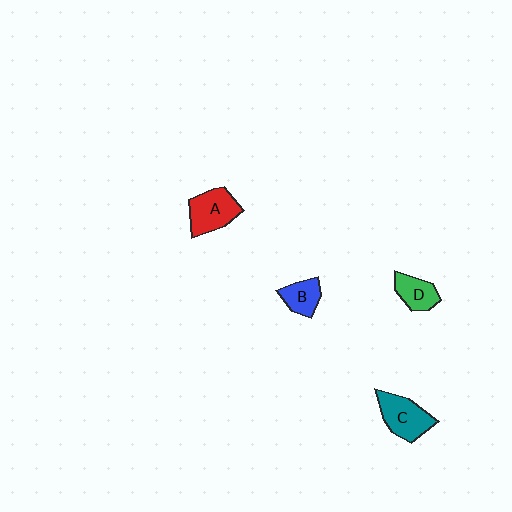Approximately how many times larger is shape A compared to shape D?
Approximately 1.5 times.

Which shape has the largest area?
Shape C (teal).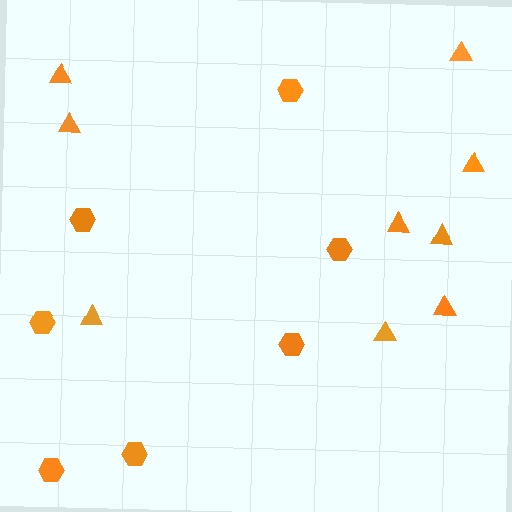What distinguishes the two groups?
There are 2 groups: one group of hexagons (7) and one group of triangles (9).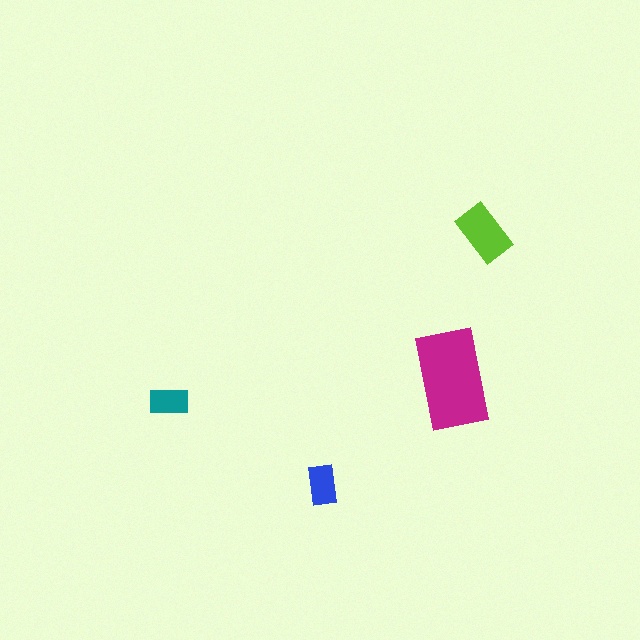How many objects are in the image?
There are 4 objects in the image.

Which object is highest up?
The lime rectangle is topmost.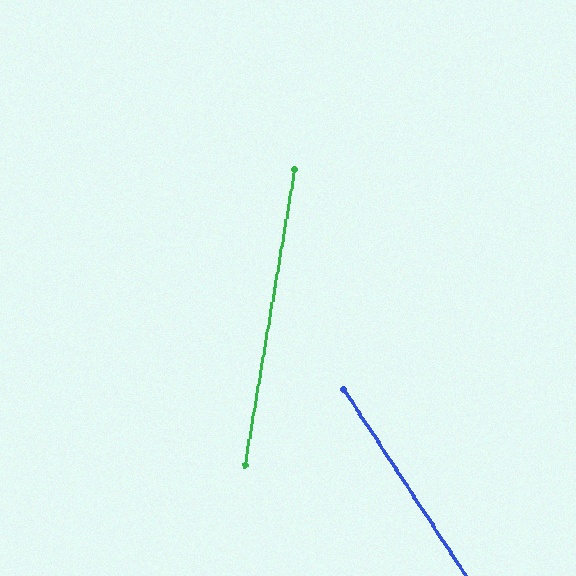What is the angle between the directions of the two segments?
Approximately 43 degrees.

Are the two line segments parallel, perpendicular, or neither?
Neither parallel nor perpendicular — they differ by about 43°.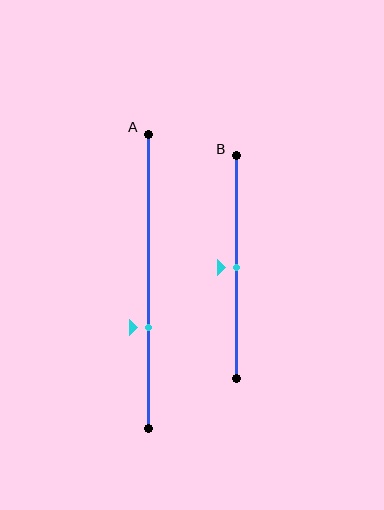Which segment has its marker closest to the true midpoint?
Segment B has its marker closest to the true midpoint.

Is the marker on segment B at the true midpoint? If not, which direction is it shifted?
Yes, the marker on segment B is at the true midpoint.